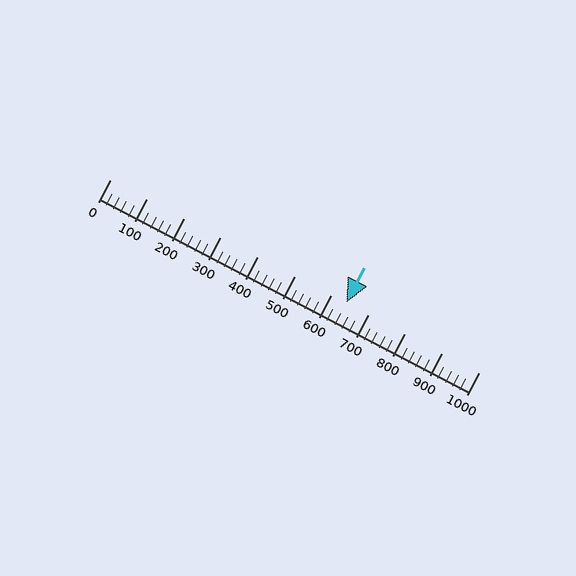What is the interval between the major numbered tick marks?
The major tick marks are spaced 100 units apart.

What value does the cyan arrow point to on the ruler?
The cyan arrow points to approximately 640.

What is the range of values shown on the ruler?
The ruler shows values from 0 to 1000.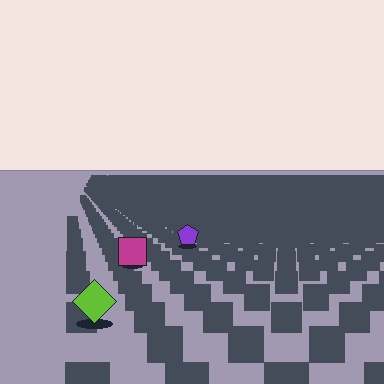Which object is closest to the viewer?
The lime diamond is closest. The texture marks near it are larger and more spread out.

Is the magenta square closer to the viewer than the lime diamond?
No. The lime diamond is closer — you can tell from the texture gradient: the ground texture is coarser near it.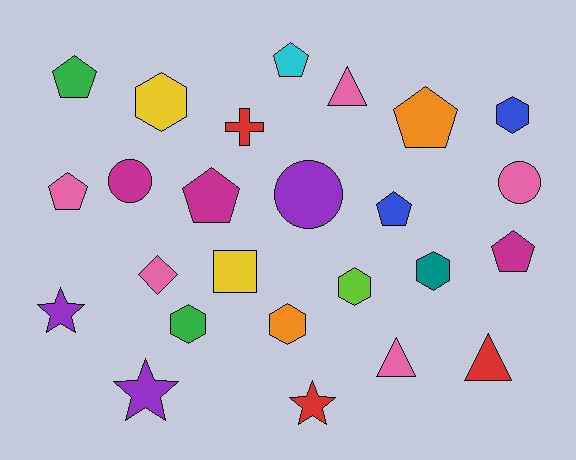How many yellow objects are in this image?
There are 2 yellow objects.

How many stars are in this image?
There are 3 stars.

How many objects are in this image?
There are 25 objects.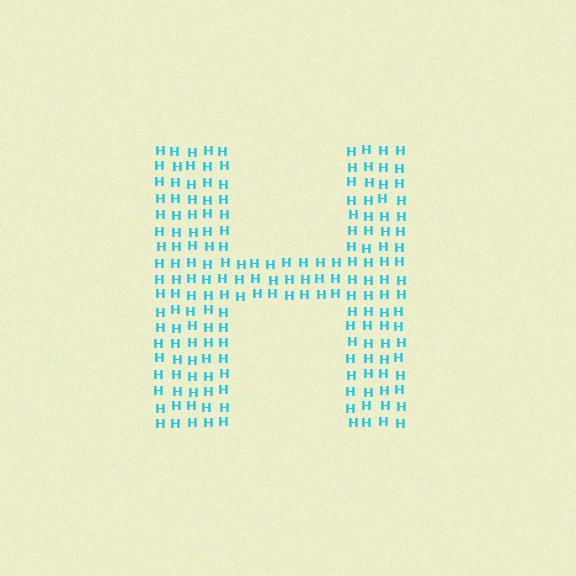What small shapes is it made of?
It is made of small letter H's.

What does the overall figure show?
The overall figure shows the letter H.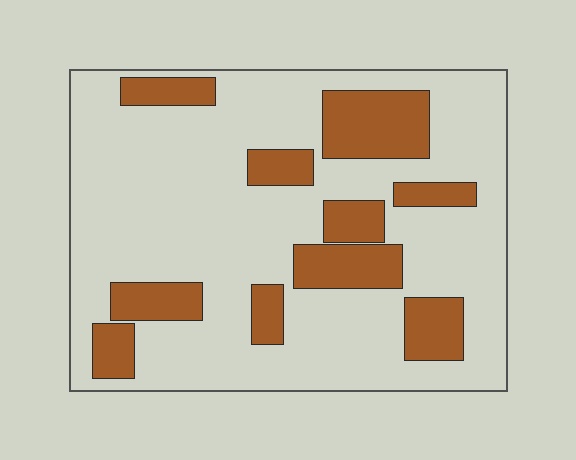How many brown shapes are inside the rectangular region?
10.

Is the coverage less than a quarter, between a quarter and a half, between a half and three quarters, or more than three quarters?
Less than a quarter.